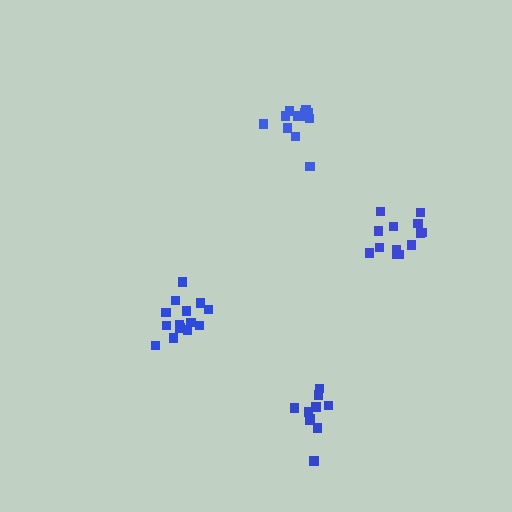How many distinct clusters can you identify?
There are 4 distinct clusters.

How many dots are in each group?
Group 1: 13 dots, Group 2: 10 dots, Group 3: 14 dots, Group 4: 13 dots (50 total).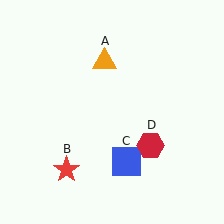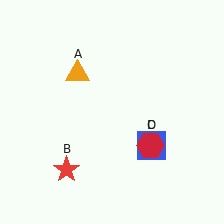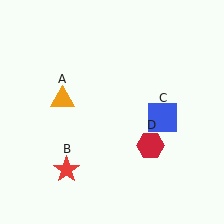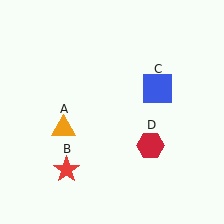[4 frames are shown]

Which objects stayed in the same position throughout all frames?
Red star (object B) and red hexagon (object D) remained stationary.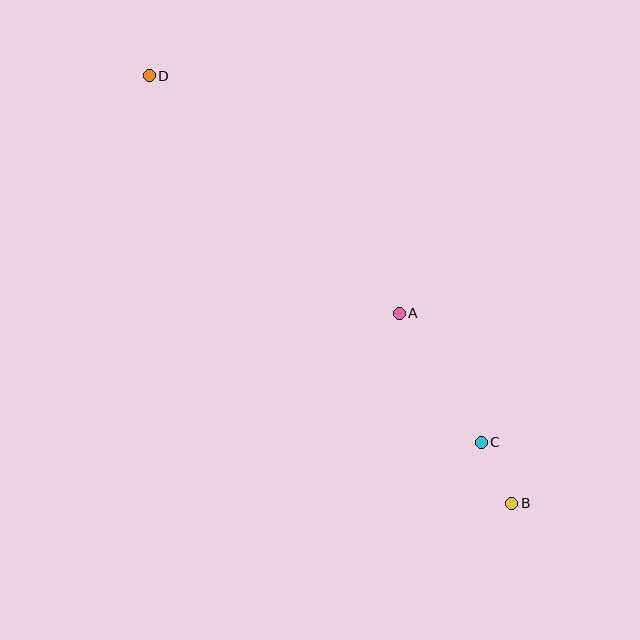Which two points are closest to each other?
Points B and C are closest to each other.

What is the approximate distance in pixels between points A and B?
The distance between A and B is approximately 221 pixels.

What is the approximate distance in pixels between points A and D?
The distance between A and D is approximately 345 pixels.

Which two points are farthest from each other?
Points B and D are farthest from each other.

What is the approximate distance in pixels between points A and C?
The distance between A and C is approximately 153 pixels.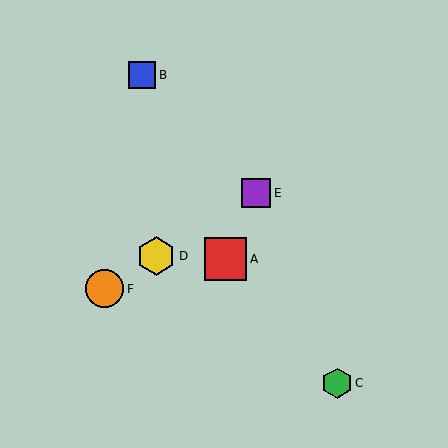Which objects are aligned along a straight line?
Objects D, E, F are aligned along a straight line.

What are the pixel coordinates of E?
Object E is at (256, 193).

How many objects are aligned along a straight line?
3 objects (D, E, F) are aligned along a straight line.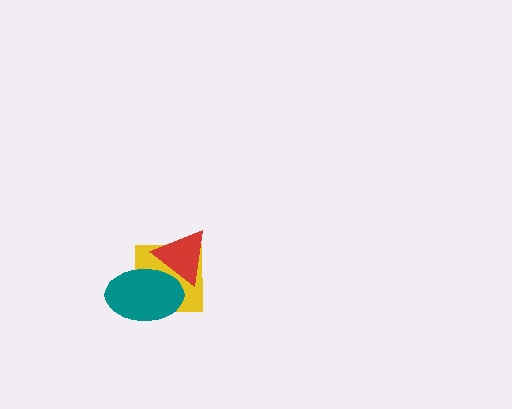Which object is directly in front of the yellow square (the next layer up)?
The teal ellipse is directly in front of the yellow square.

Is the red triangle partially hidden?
No, no other shape covers it.